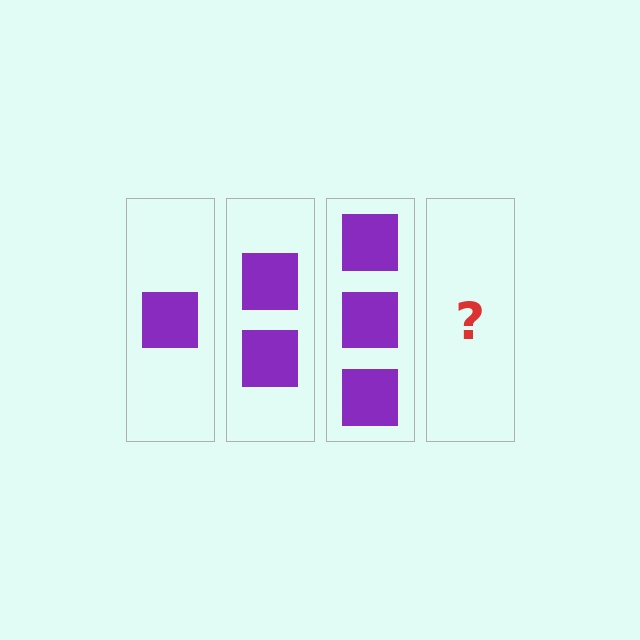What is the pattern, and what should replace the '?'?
The pattern is that each step adds one more square. The '?' should be 4 squares.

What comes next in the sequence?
The next element should be 4 squares.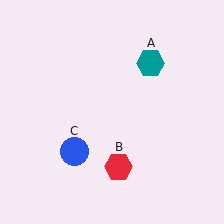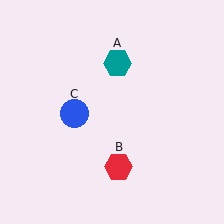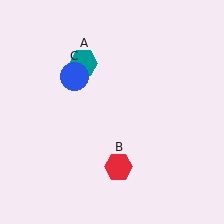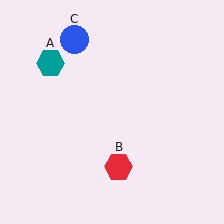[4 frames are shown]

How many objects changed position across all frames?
2 objects changed position: teal hexagon (object A), blue circle (object C).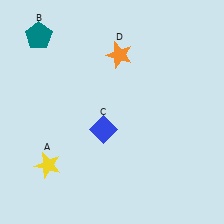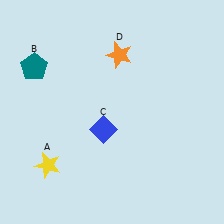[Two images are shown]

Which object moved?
The teal pentagon (B) moved down.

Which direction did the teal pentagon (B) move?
The teal pentagon (B) moved down.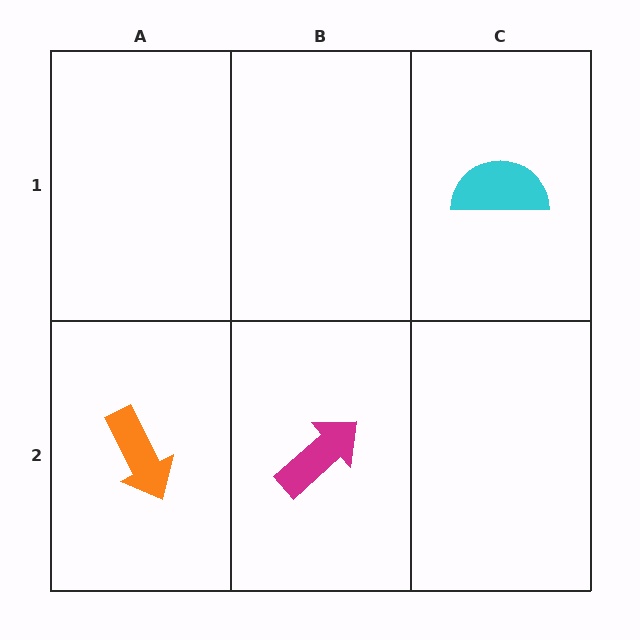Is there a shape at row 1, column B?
No, that cell is empty.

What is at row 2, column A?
An orange arrow.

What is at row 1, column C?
A cyan semicircle.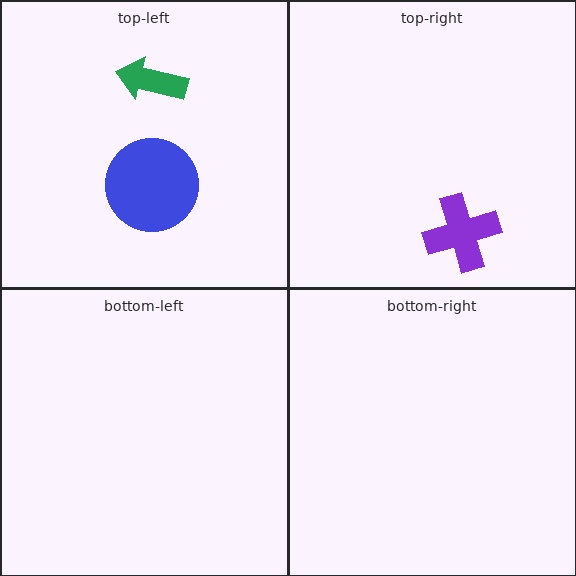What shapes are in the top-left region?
The blue circle, the green arrow.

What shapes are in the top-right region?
The purple cross.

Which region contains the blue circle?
The top-left region.